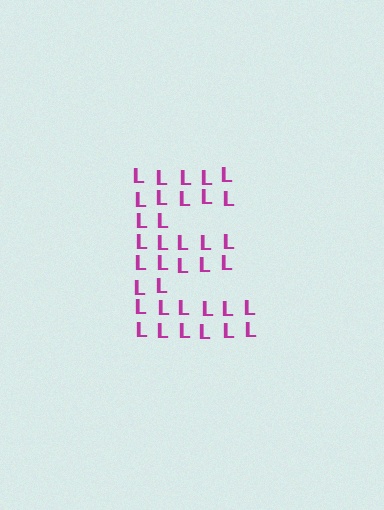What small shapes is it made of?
It is made of small letter L's.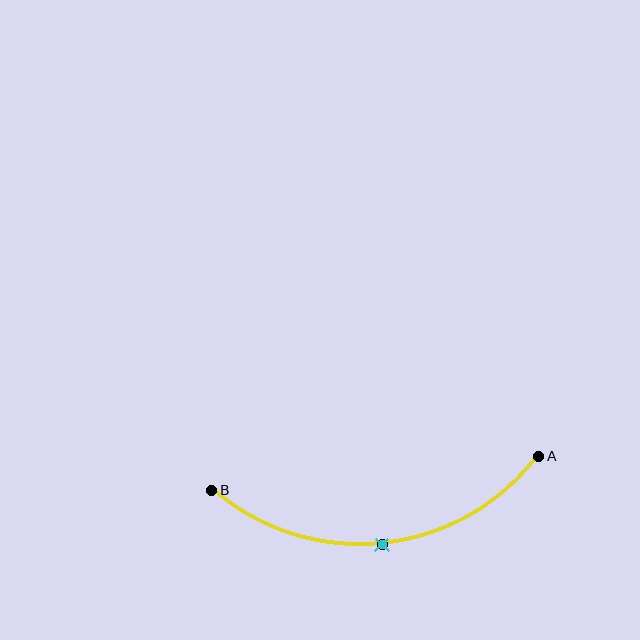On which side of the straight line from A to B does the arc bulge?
The arc bulges below the straight line connecting A and B.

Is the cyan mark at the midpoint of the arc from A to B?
Yes. The cyan mark lies on the arc at equal arc-length from both A and B — it is the arc midpoint.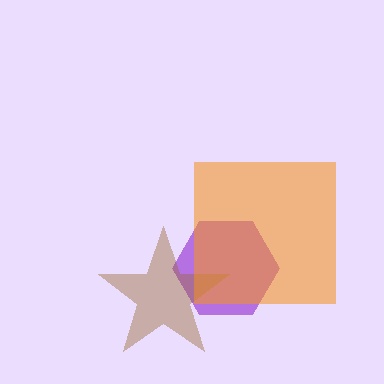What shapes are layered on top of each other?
The layered shapes are: a purple hexagon, a brown star, an orange square.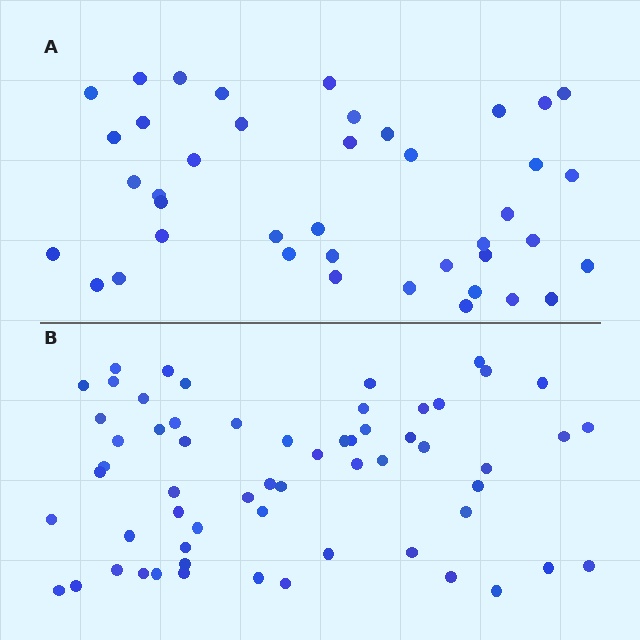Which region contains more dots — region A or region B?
Region B (the bottom region) has more dots.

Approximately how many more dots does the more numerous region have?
Region B has approximately 20 more dots than region A.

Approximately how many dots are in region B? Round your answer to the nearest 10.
About 60 dots.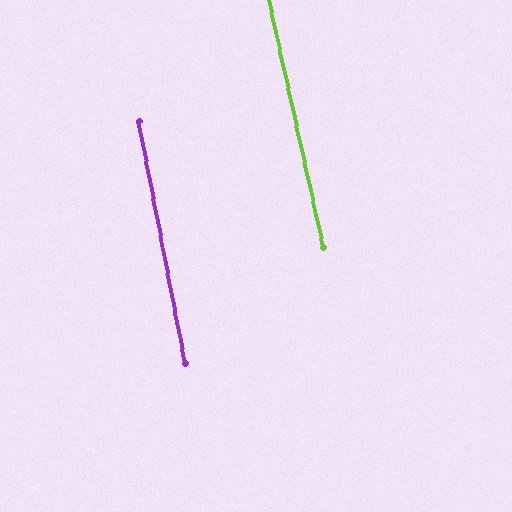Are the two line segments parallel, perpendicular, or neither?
Parallel — their directions differ by only 1.6°.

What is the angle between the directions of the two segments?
Approximately 2 degrees.